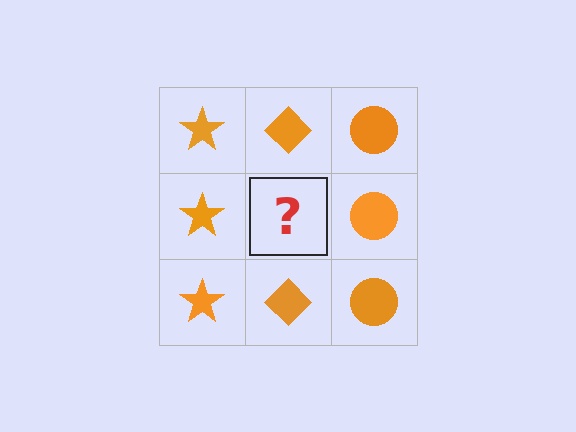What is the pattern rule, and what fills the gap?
The rule is that each column has a consistent shape. The gap should be filled with an orange diamond.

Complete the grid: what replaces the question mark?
The question mark should be replaced with an orange diamond.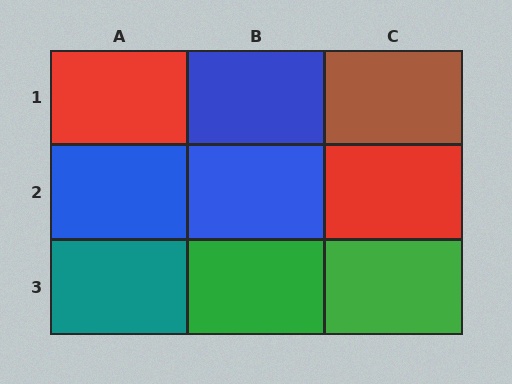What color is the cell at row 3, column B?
Green.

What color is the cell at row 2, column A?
Blue.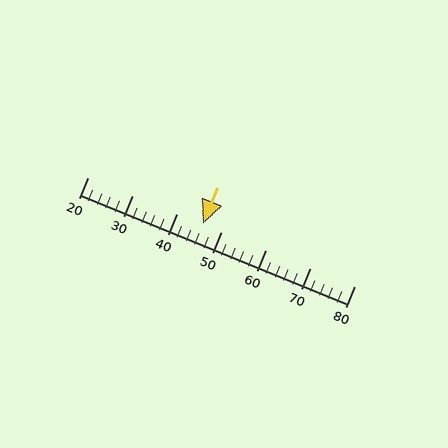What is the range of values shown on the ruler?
The ruler shows values from 20 to 80.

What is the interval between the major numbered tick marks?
The major tick marks are spaced 10 units apart.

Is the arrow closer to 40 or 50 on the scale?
The arrow is closer to 50.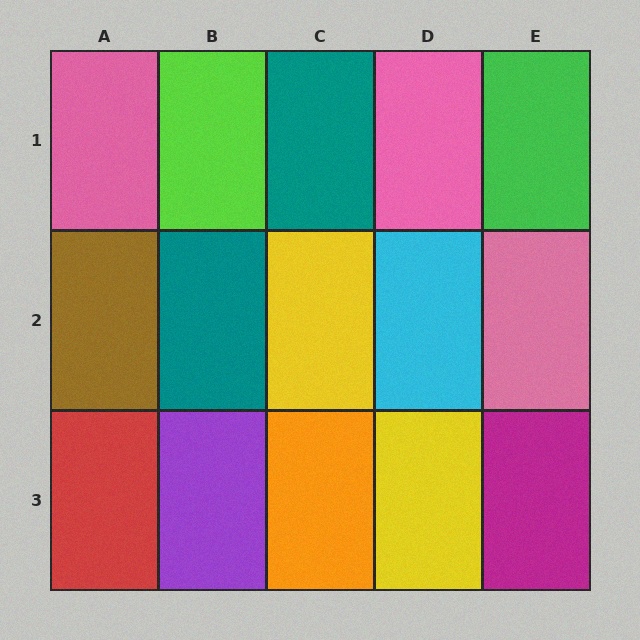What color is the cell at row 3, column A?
Red.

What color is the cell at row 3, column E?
Magenta.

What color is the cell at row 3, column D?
Yellow.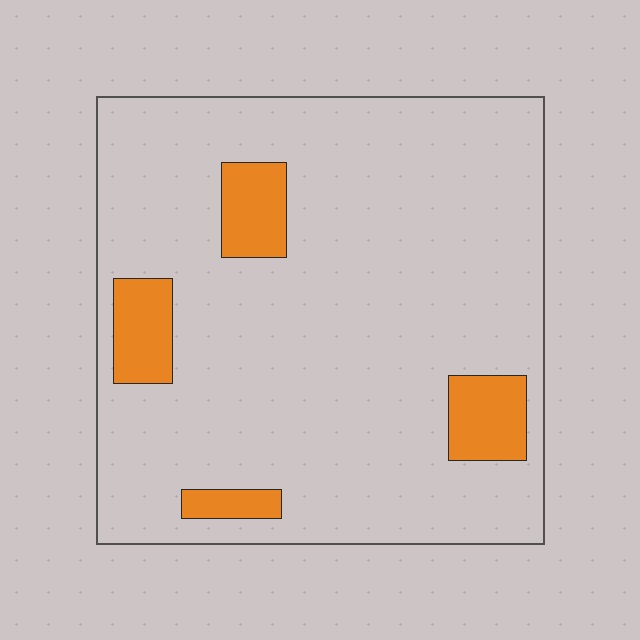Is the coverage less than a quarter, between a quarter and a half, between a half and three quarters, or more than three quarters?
Less than a quarter.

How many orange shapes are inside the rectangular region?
4.